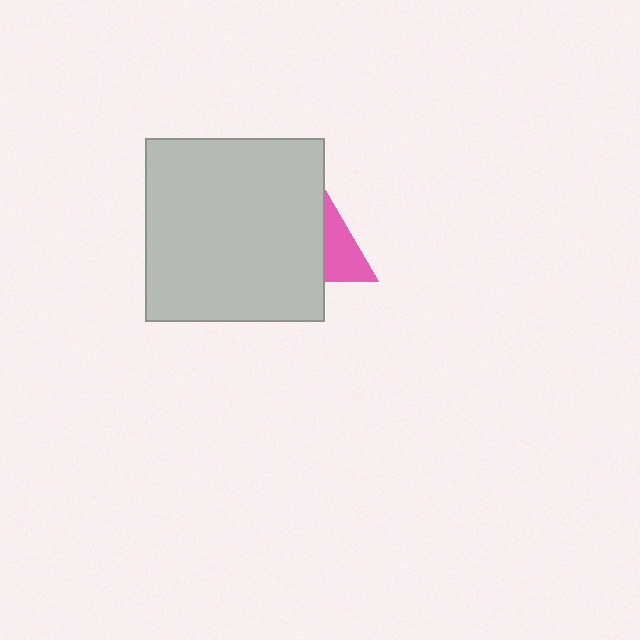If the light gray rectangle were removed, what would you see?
You would see the complete pink triangle.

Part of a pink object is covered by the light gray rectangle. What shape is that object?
It is a triangle.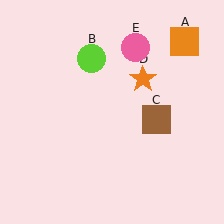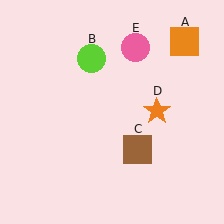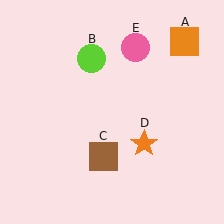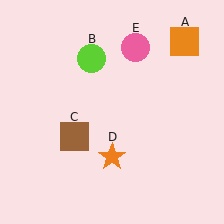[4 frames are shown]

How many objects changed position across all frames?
2 objects changed position: brown square (object C), orange star (object D).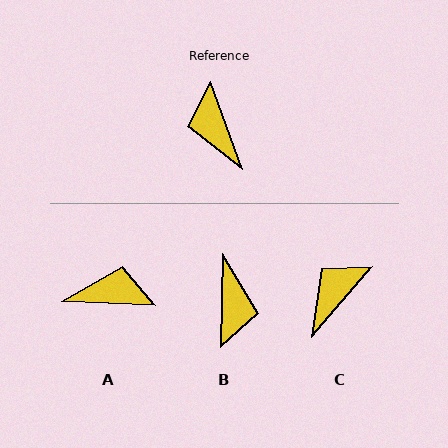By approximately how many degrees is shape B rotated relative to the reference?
Approximately 159 degrees counter-clockwise.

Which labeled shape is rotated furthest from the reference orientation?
B, about 159 degrees away.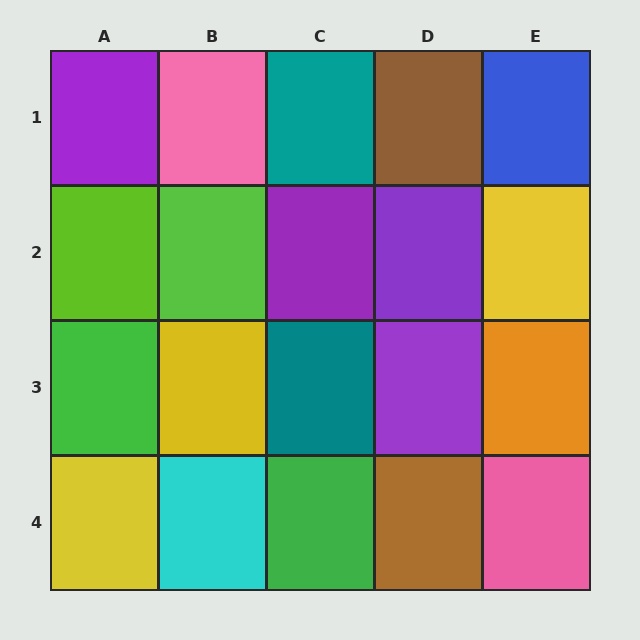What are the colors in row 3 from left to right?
Green, yellow, teal, purple, orange.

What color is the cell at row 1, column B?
Pink.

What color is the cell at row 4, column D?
Brown.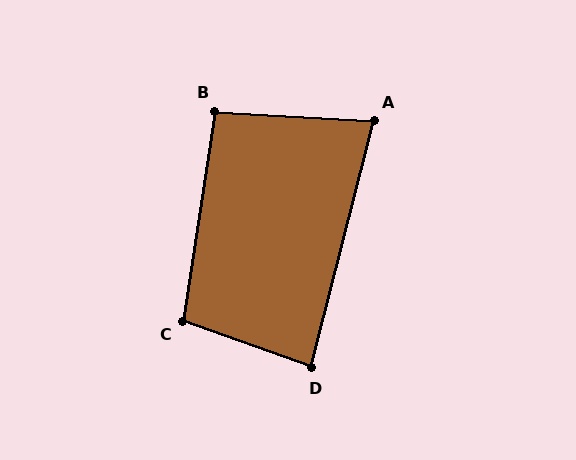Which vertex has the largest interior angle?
C, at approximately 101 degrees.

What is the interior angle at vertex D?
Approximately 85 degrees (acute).